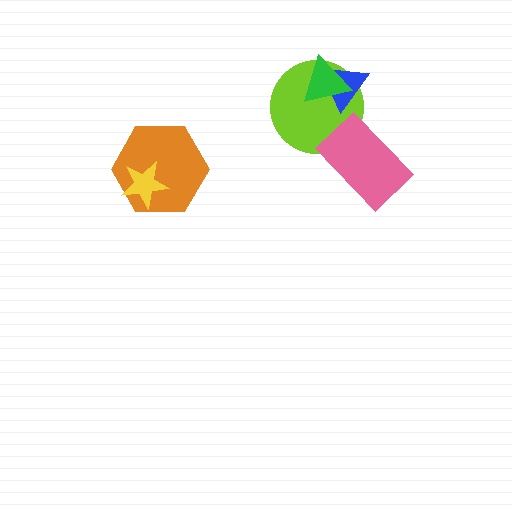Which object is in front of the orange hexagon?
The yellow star is in front of the orange hexagon.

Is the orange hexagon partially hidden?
Yes, it is partially covered by another shape.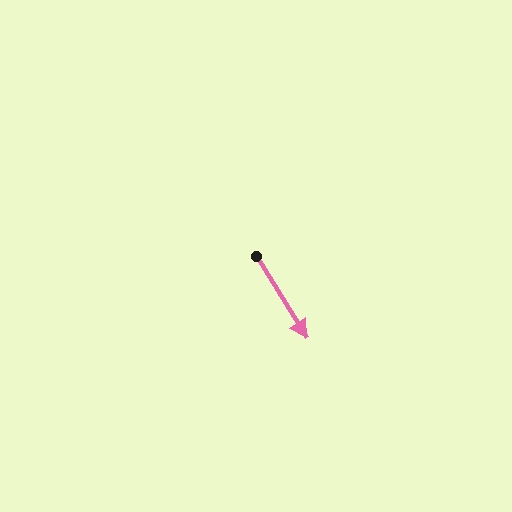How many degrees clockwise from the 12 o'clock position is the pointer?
Approximately 148 degrees.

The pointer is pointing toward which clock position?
Roughly 5 o'clock.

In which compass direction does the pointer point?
Southeast.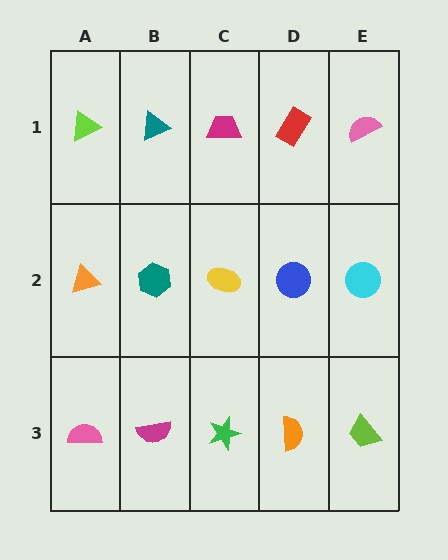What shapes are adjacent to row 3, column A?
An orange triangle (row 2, column A), a magenta semicircle (row 3, column B).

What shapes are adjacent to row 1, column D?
A blue circle (row 2, column D), a magenta trapezoid (row 1, column C), a pink semicircle (row 1, column E).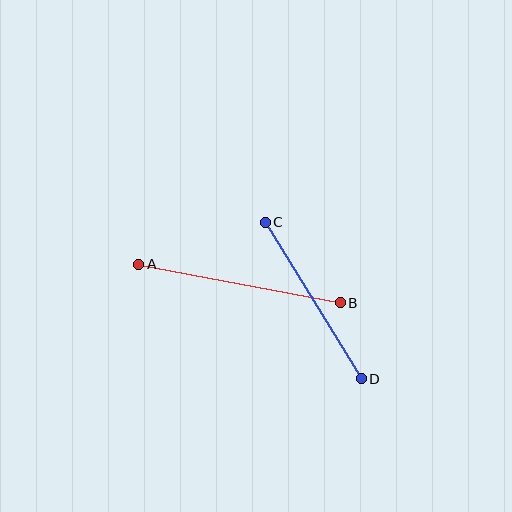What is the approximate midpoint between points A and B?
The midpoint is at approximately (239, 284) pixels.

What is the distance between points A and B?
The distance is approximately 205 pixels.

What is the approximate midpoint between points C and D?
The midpoint is at approximately (313, 300) pixels.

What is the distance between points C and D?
The distance is approximately 184 pixels.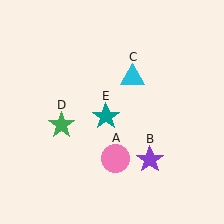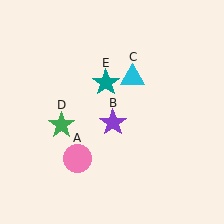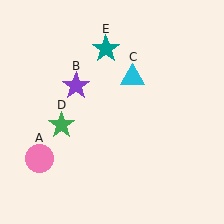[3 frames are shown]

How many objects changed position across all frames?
3 objects changed position: pink circle (object A), purple star (object B), teal star (object E).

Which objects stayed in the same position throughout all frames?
Cyan triangle (object C) and green star (object D) remained stationary.